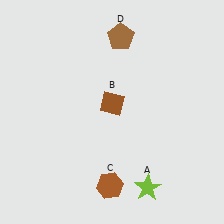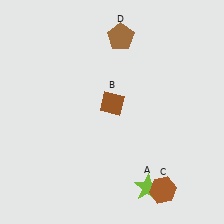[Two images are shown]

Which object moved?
The brown hexagon (C) moved right.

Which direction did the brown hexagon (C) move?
The brown hexagon (C) moved right.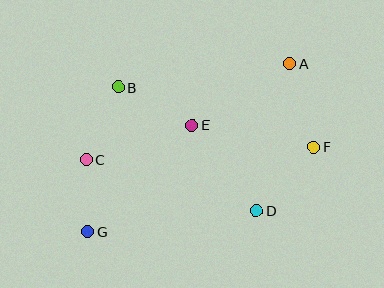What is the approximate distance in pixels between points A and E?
The distance between A and E is approximately 115 pixels.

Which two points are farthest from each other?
Points A and G are farthest from each other.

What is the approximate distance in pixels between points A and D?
The distance between A and D is approximately 151 pixels.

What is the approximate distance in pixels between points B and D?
The distance between B and D is approximately 185 pixels.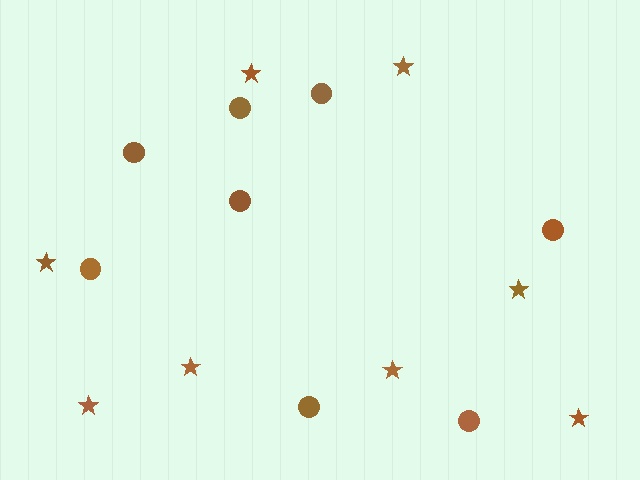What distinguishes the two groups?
There are 2 groups: one group of circles (8) and one group of stars (8).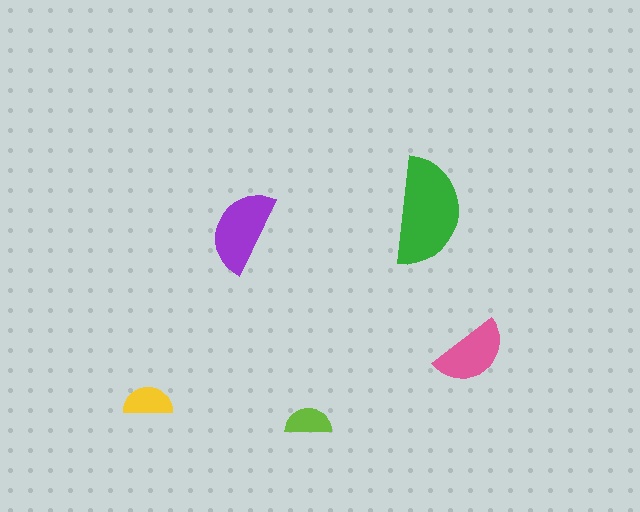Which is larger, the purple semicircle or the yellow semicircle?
The purple one.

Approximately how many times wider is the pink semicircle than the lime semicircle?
About 1.5 times wider.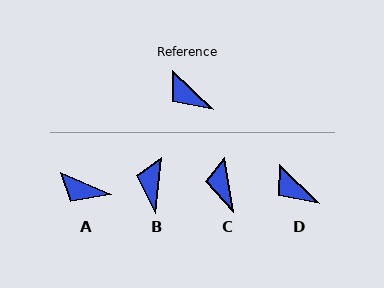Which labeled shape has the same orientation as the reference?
D.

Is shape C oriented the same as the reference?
No, it is off by about 36 degrees.